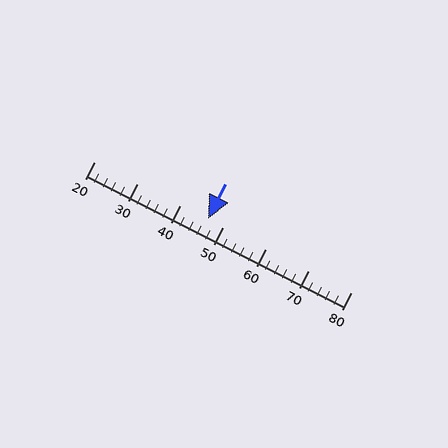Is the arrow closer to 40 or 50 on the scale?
The arrow is closer to 50.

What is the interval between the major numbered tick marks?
The major tick marks are spaced 10 units apart.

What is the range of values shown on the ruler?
The ruler shows values from 20 to 80.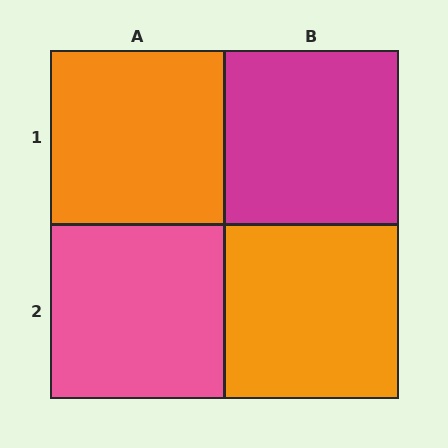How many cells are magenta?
1 cell is magenta.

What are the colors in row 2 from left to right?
Pink, orange.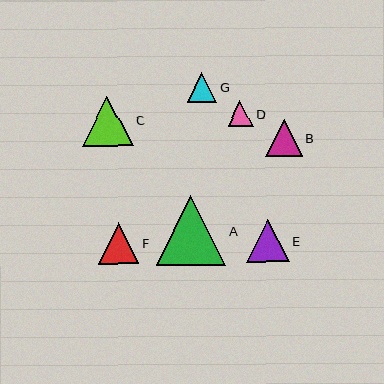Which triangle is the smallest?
Triangle D is the smallest with a size of approximately 25 pixels.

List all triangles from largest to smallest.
From largest to smallest: A, C, E, F, B, G, D.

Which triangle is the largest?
Triangle A is the largest with a size of approximately 70 pixels.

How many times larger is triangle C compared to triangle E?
Triangle C is approximately 1.2 times the size of triangle E.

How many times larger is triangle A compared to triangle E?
Triangle A is approximately 1.6 times the size of triangle E.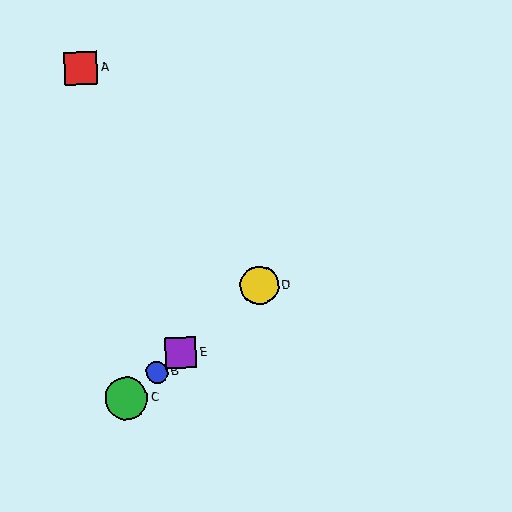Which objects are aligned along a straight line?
Objects B, C, D, E are aligned along a straight line.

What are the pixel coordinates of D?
Object D is at (259, 286).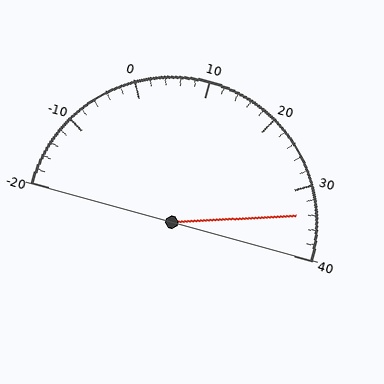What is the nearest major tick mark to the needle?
The nearest major tick mark is 30.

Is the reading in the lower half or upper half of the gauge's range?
The reading is in the upper half of the range (-20 to 40).